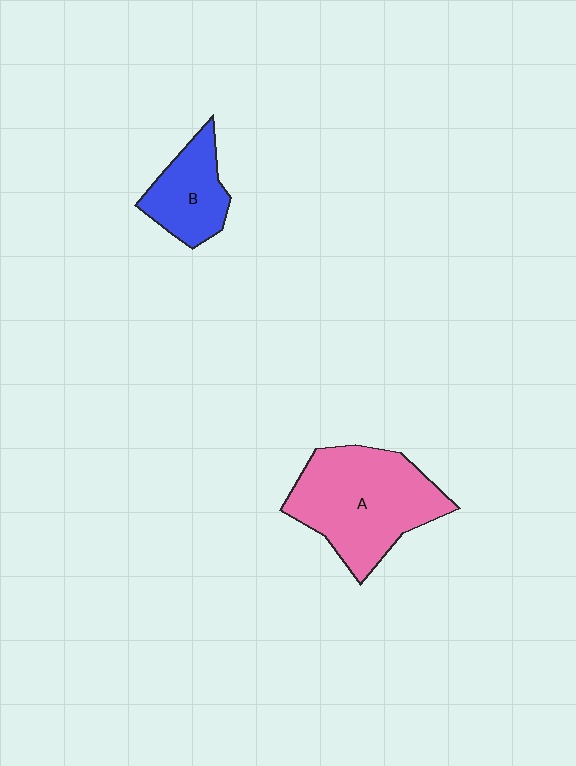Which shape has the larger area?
Shape A (pink).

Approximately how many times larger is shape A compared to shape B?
Approximately 2.0 times.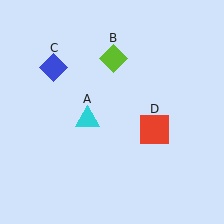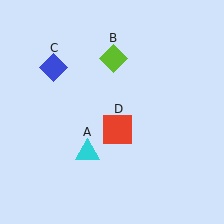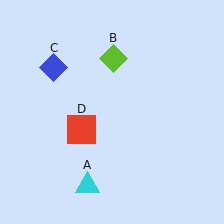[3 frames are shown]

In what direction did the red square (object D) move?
The red square (object D) moved left.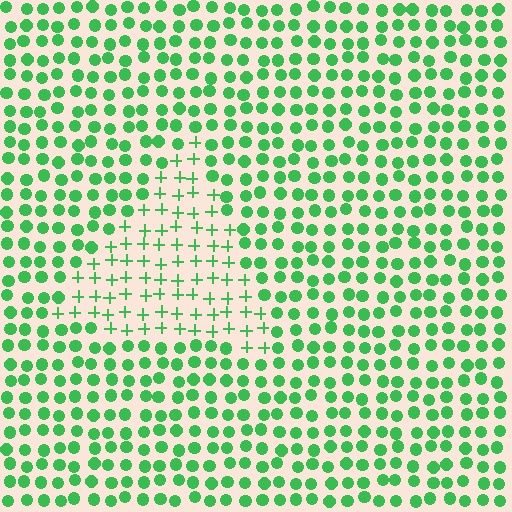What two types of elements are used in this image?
The image uses plus signs inside the triangle region and circles outside it.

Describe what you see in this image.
The image is filled with small green elements arranged in a uniform grid. A triangle-shaped region contains plus signs, while the surrounding area contains circles. The boundary is defined purely by the change in element shape.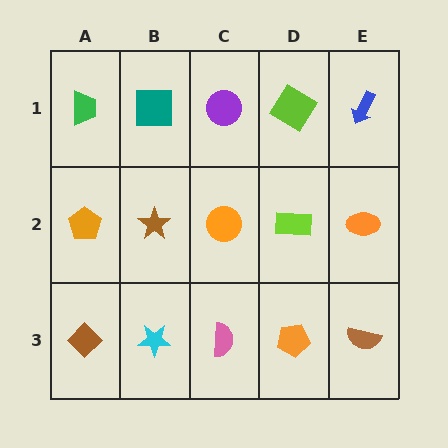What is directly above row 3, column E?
An orange ellipse.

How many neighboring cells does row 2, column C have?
4.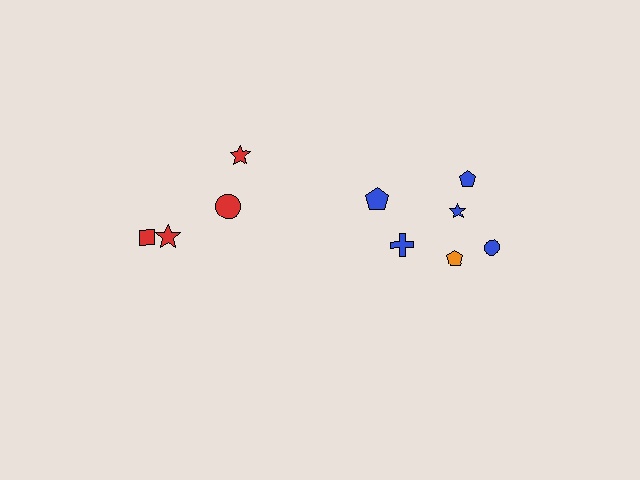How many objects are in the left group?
There are 4 objects.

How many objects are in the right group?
There are 6 objects.